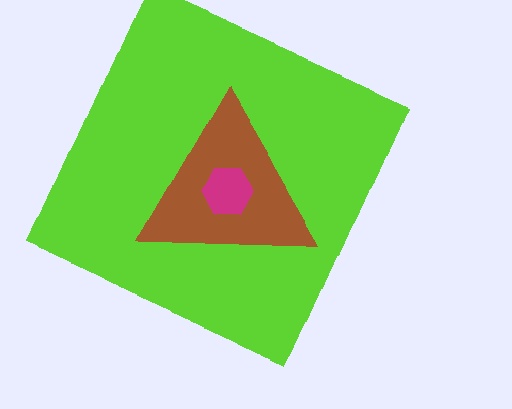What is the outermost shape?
The lime square.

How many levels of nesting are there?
3.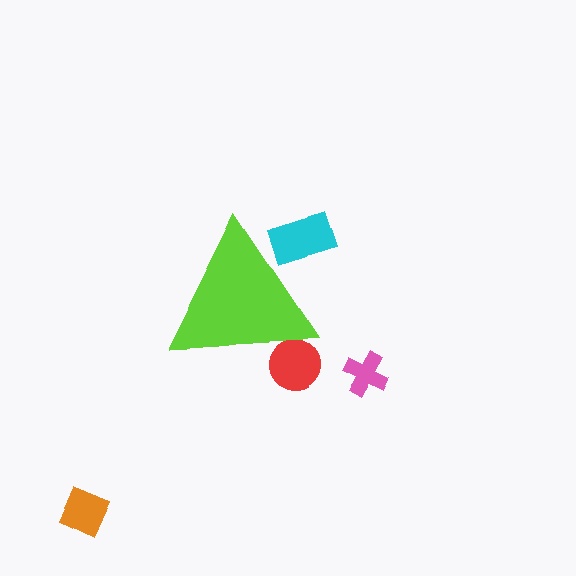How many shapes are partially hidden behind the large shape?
2 shapes are partially hidden.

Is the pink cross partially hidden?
No, the pink cross is fully visible.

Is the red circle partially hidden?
Yes, the red circle is partially hidden behind the lime triangle.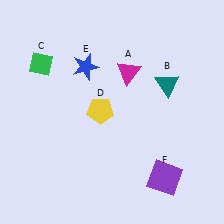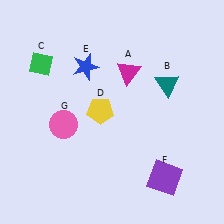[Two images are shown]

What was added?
A pink circle (G) was added in Image 2.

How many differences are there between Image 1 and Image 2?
There is 1 difference between the two images.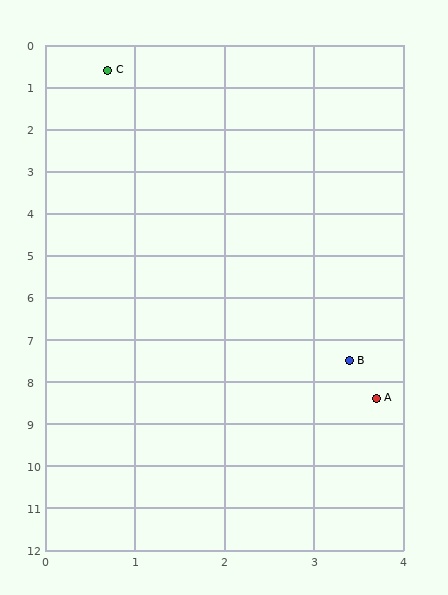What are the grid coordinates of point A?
Point A is at approximately (3.7, 8.4).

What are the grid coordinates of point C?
Point C is at approximately (0.7, 0.6).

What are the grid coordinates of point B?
Point B is at approximately (3.4, 7.5).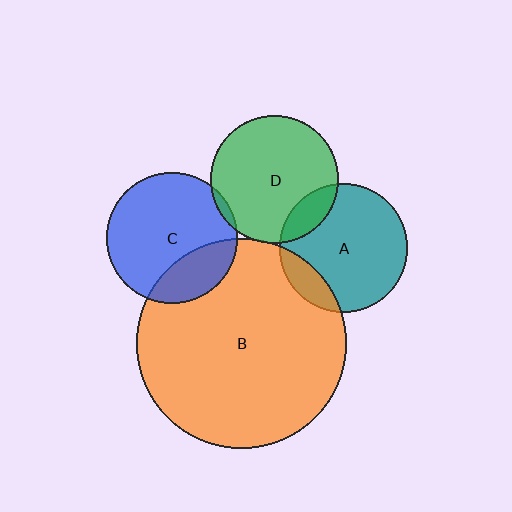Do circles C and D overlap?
Yes.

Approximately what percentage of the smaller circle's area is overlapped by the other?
Approximately 5%.